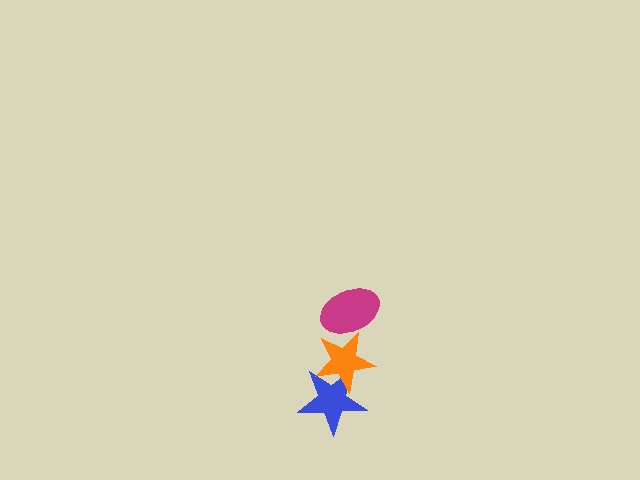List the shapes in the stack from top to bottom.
From top to bottom: the magenta ellipse, the orange star, the blue star.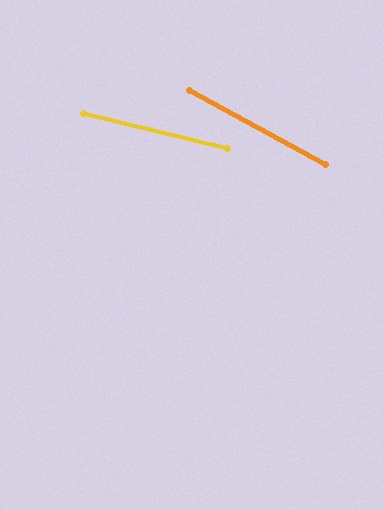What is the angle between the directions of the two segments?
Approximately 15 degrees.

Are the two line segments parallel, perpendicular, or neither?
Neither parallel nor perpendicular — they differ by about 15°.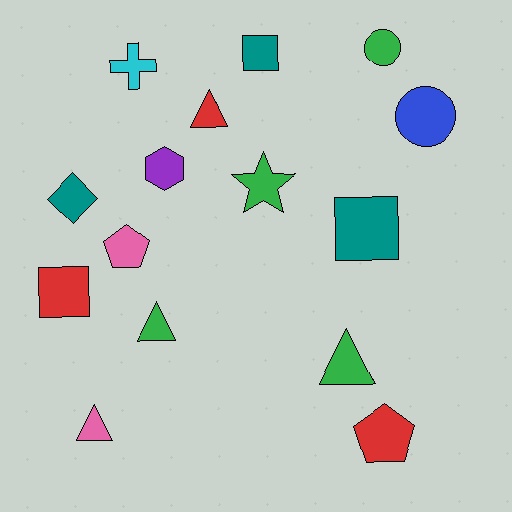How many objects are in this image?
There are 15 objects.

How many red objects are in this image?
There are 3 red objects.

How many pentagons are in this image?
There are 2 pentagons.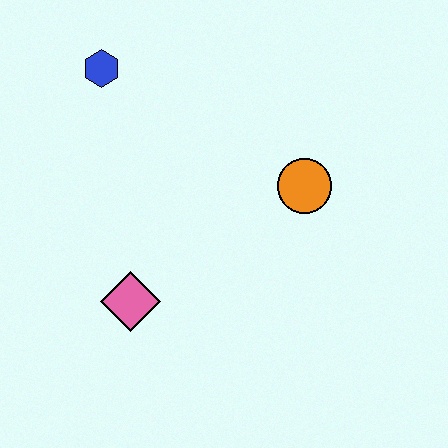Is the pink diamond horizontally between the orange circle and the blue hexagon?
Yes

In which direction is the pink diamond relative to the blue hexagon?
The pink diamond is below the blue hexagon.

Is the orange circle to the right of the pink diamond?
Yes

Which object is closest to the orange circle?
The pink diamond is closest to the orange circle.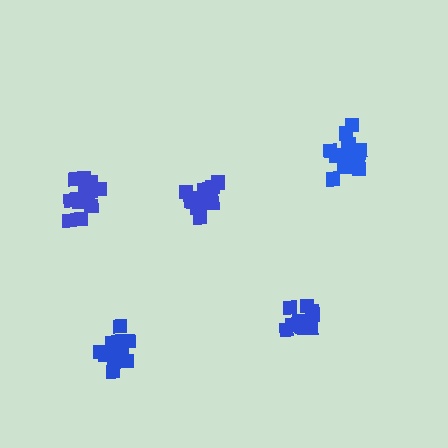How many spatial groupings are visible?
There are 5 spatial groupings.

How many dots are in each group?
Group 1: 15 dots, Group 2: 13 dots, Group 3: 14 dots, Group 4: 18 dots, Group 5: 13 dots (73 total).